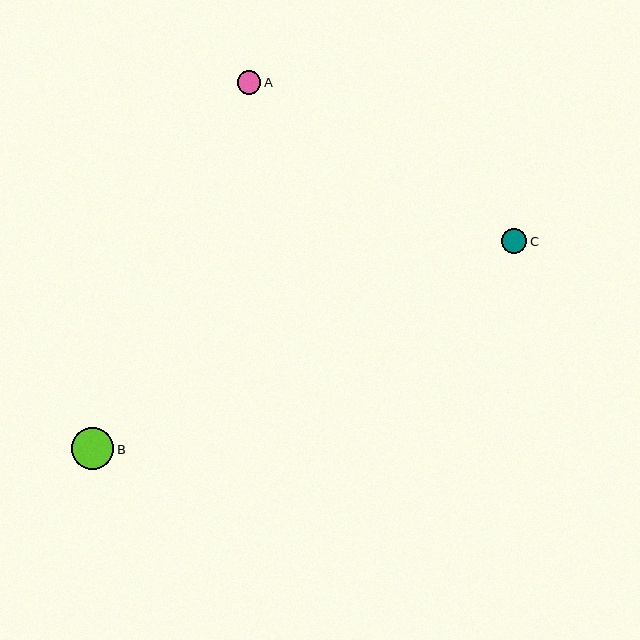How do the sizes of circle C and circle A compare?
Circle C and circle A are approximately the same size.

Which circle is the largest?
Circle B is the largest with a size of approximately 43 pixels.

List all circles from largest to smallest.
From largest to smallest: B, C, A.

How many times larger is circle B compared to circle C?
Circle B is approximately 1.7 times the size of circle C.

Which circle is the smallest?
Circle A is the smallest with a size of approximately 23 pixels.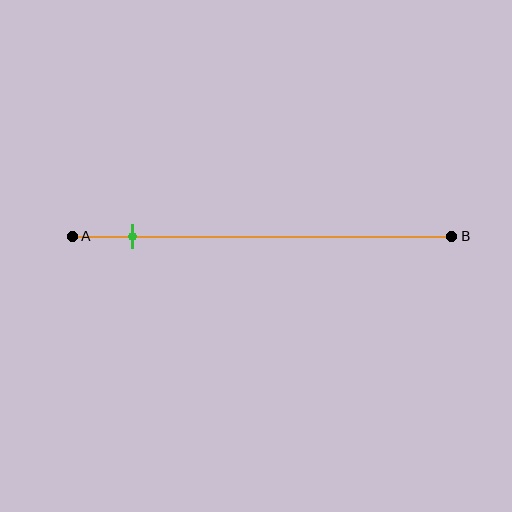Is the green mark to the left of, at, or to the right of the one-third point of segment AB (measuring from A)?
The green mark is to the left of the one-third point of segment AB.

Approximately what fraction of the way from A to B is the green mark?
The green mark is approximately 15% of the way from A to B.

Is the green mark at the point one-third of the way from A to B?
No, the mark is at about 15% from A, not at the 33% one-third point.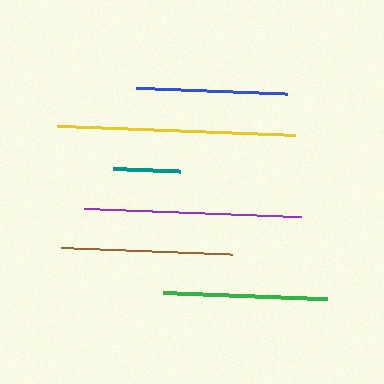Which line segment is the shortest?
The teal line is the shortest at approximately 66 pixels.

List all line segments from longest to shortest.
From longest to shortest: yellow, purple, brown, green, blue, teal.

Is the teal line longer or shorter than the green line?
The green line is longer than the teal line.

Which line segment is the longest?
The yellow line is the longest at approximately 238 pixels.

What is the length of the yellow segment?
The yellow segment is approximately 238 pixels long.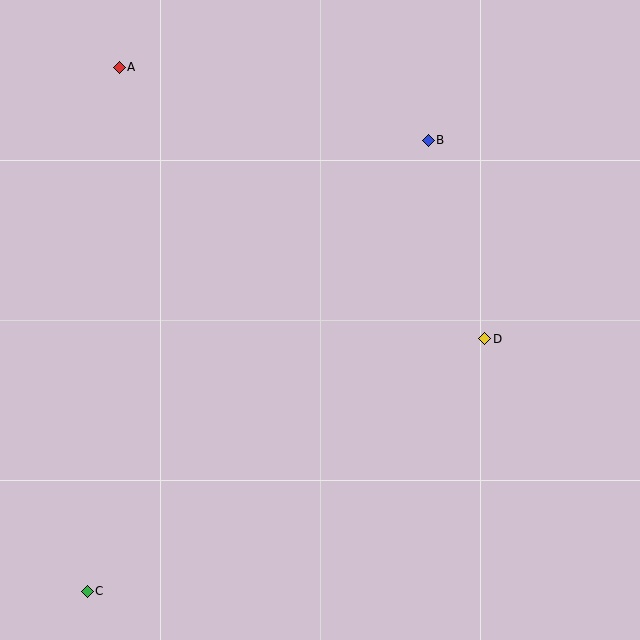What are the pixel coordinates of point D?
Point D is at (485, 339).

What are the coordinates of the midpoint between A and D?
The midpoint between A and D is at (302, 203).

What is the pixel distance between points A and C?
The distance between A and C is 525 pixels.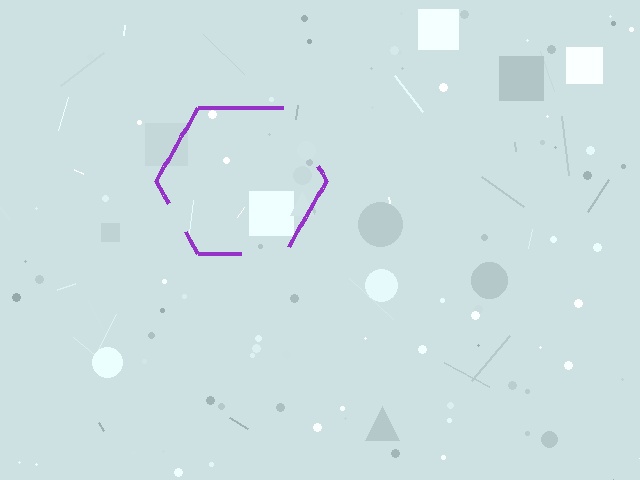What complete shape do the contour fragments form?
The contour fragments form a hexagon.